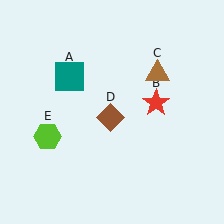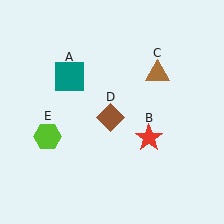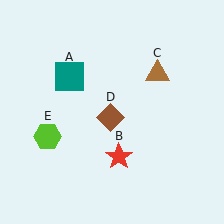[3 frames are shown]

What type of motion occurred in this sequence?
The red star (object B) rotated clockwise around the center of the scene.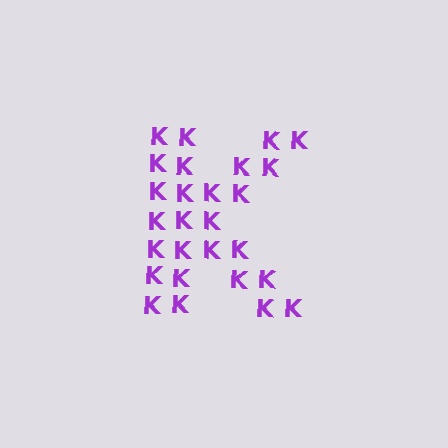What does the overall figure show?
The overall figure shows the letter K.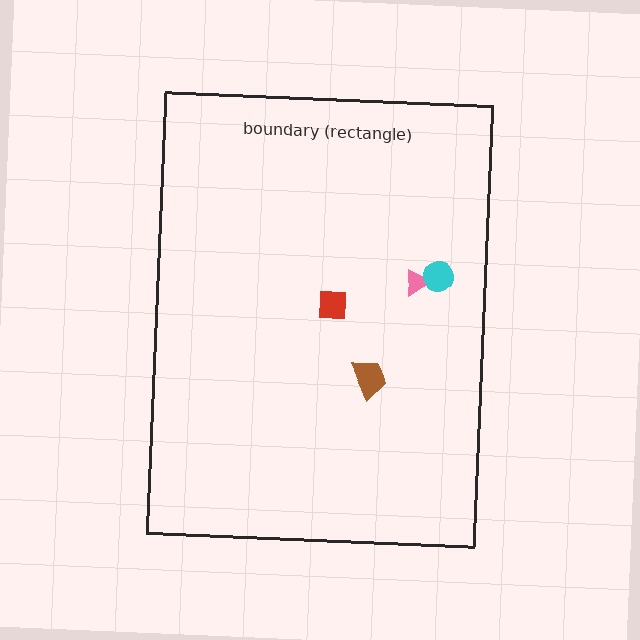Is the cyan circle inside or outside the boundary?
Inside.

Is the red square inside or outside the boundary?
Inside.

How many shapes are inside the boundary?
4 inside, 0 outside.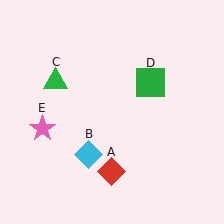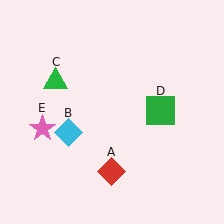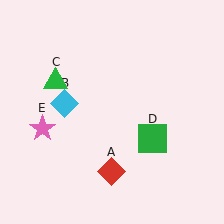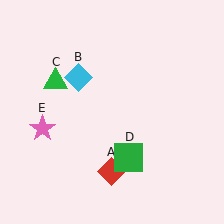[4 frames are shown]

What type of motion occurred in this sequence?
The cyan diamond (object B), green square (object D) rotated clockwise around the center of the scene.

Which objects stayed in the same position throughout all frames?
Red diamond (object A) and green triangle (object C) and pink star (object E) remained stationary.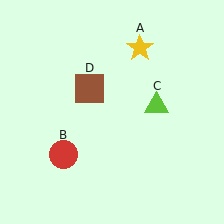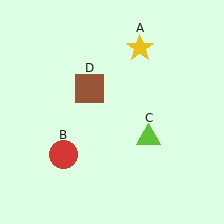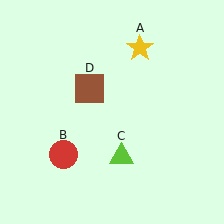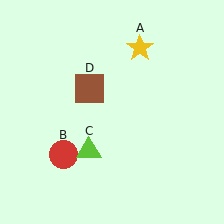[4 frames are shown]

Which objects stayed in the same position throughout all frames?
Yellow star (object A) and red circle (object B) and brown square (object D) remained stationary.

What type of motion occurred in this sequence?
The lime triangle (object C) rotated clockwise around the center of the scene.